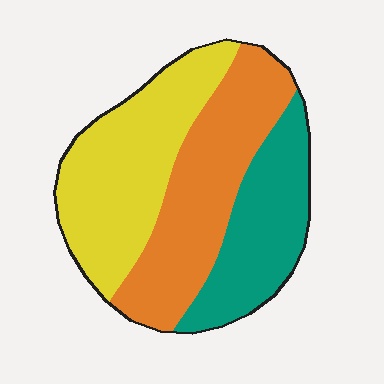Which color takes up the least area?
Teal, at roughly 25%.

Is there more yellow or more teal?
Yellow.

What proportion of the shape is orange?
Orange covers 36% of the shape.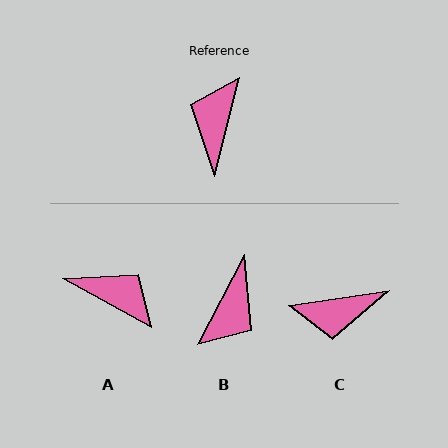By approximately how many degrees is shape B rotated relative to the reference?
Approximately 166 degrees counter-clockwise.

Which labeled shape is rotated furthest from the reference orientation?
B, about 166 degrees away.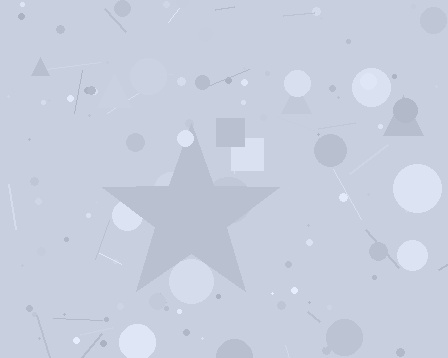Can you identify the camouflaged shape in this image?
The camouflaged shape is a star.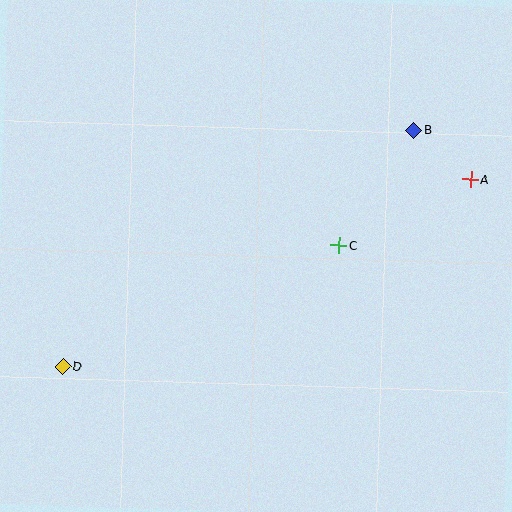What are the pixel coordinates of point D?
Point D is at (63, 366).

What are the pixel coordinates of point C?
Point C is at (339, 245).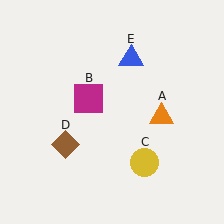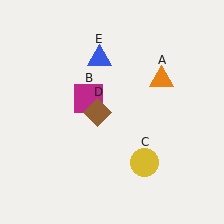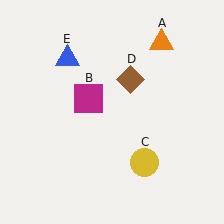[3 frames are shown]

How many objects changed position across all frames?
3 objects changed position: orange triangle (object A), brown diamond (object D), blue triangle (object E).